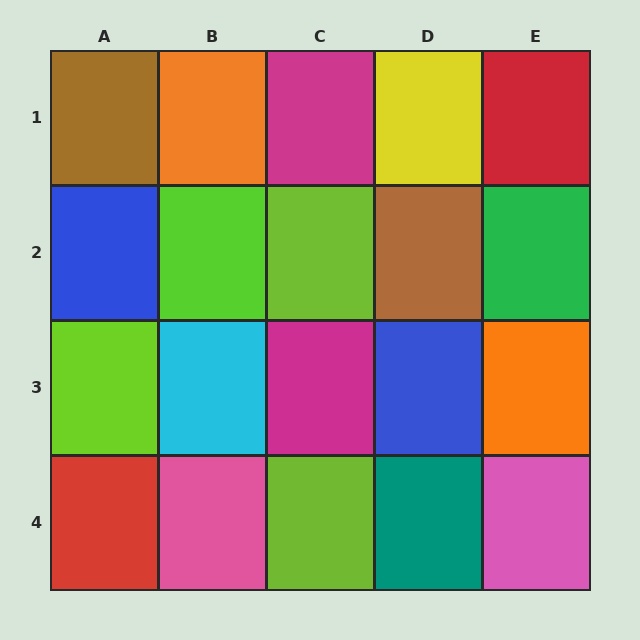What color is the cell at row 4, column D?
Teal.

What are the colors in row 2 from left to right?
Blue, lime, lime, brown, green.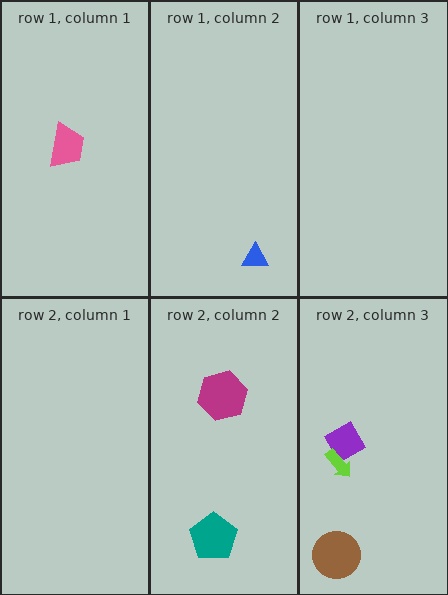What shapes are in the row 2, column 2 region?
The teal pentagon, the magenta hexagon.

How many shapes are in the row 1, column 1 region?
1.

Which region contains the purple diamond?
The row 2, column 3 region.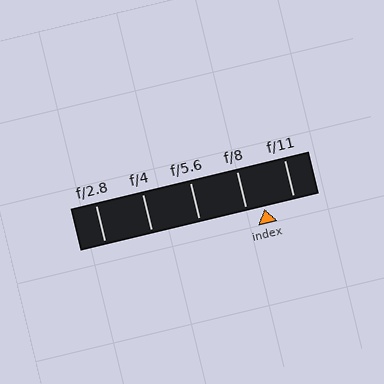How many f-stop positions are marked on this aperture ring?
There are 5 f-stop positions marked.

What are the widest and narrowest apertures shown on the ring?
The widest aperture shown is f/2.8 and the narrowest is f/11.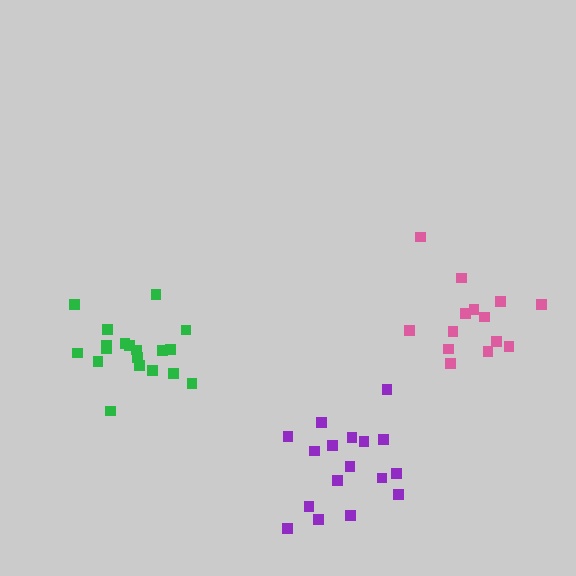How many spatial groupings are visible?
There are 3 spatial groupings.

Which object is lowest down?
The purple cluster is bottommost.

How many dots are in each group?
Group 1: 17 dots, Group 2: 14 dots, Group 3: 19 dots (50 total).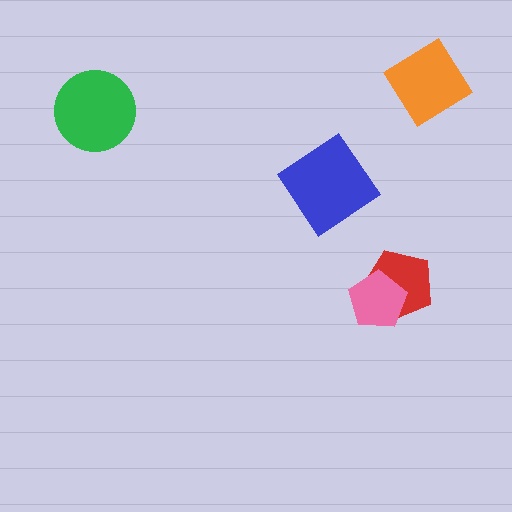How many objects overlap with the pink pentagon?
1 object overlaps with the pink pentagon.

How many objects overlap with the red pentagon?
1 object overlaps with the red pentagon.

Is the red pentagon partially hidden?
Yes, it is partially covered by another shape.